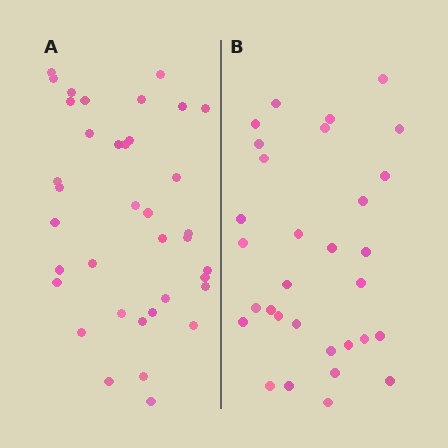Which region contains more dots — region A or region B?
Region A (the left region) has more dots.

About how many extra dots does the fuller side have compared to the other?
Region A has about 6 more dots than region B.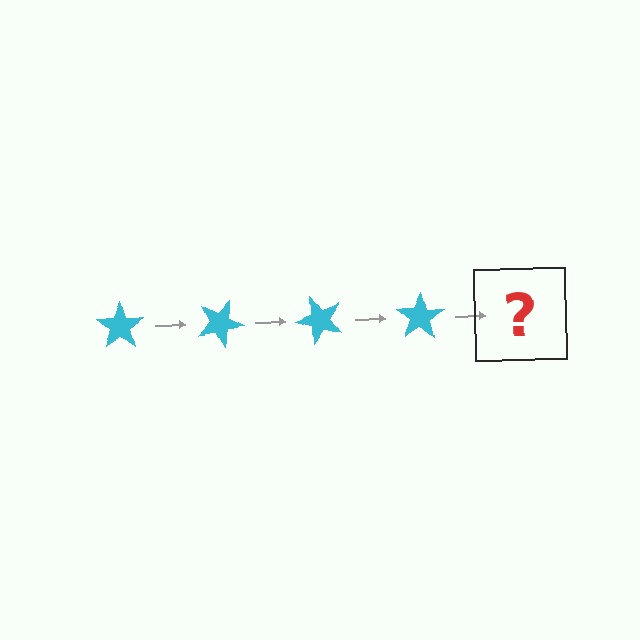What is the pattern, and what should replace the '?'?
The pattern is that the star rotates 25 degrees each step. The '?' should be a cyan star rotated 100 degrees.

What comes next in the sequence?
The next element should be a cyan star rotated 100 degrees.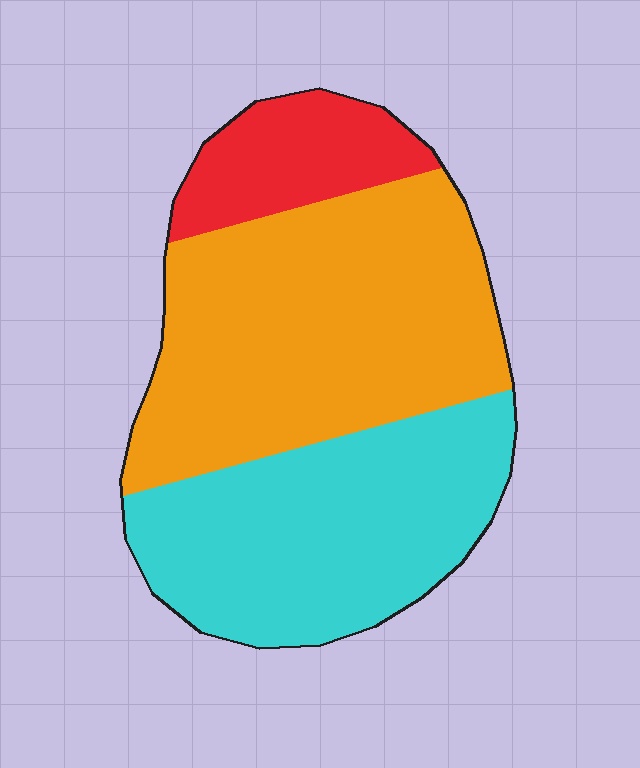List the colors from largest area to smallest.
From largest to smallest: orange, cyan, red.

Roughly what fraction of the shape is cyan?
Cyan covers about 40% of the shape.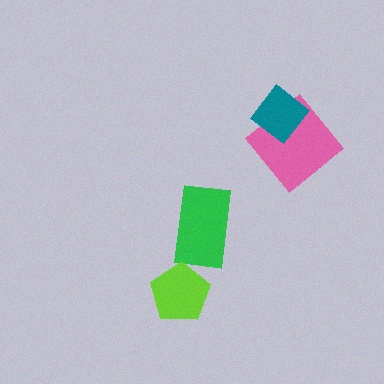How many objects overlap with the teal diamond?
1 object overlaps with the teal diamond.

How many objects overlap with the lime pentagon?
0 objects overlap with the lime pentagon.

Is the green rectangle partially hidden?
No, no other shape covers it.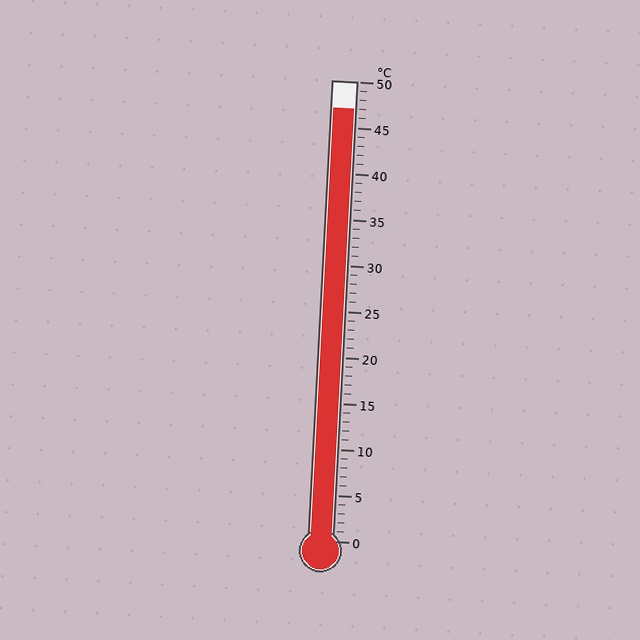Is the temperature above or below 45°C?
The temperature is above 45°C.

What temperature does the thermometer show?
The thermometer shows approximately 47°C.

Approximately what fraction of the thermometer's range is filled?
The thermometer is filled to approximately 95% of its range.